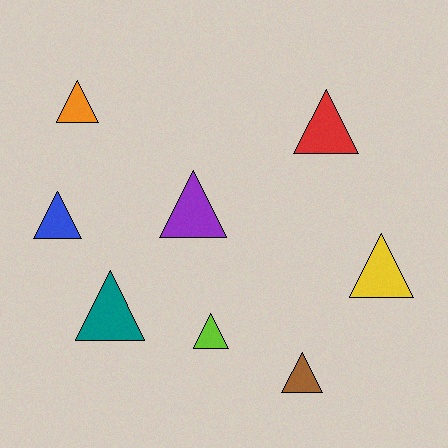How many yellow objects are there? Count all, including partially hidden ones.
There is 1 yellow object.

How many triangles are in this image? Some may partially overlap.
There are 8 triangles.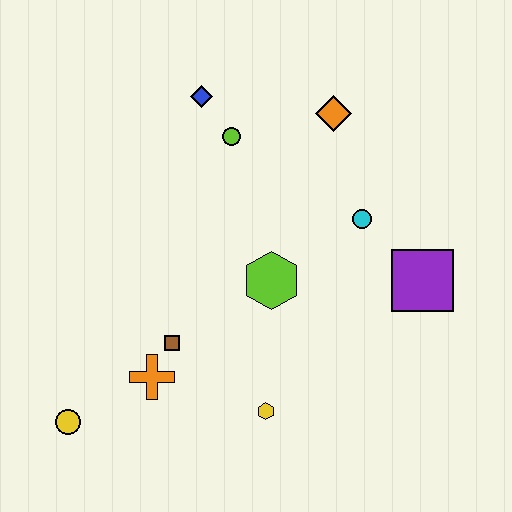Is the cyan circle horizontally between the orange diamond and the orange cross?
No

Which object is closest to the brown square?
The orange cross is closest to the brown square.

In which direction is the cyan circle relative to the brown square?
The cyan circle is to the right of the brown square.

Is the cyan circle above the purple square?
Yes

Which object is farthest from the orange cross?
The orange diamond is farthest from the orange cross.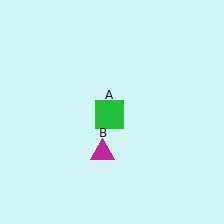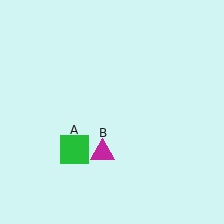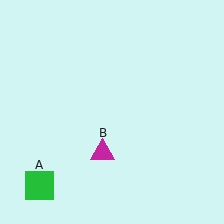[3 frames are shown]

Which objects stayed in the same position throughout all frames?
Magenta triangle (object B) remained stationary.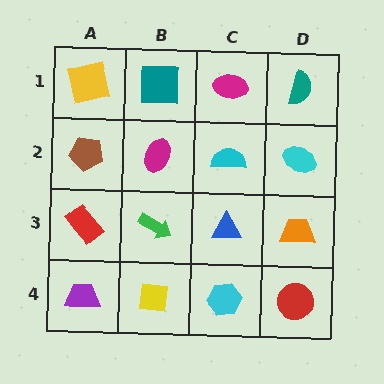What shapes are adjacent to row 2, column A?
A yellow square (row 1, column A), a red rectangle (row 3, column A), a magenta ellipse (row 2, column B).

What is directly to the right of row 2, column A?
A magenta ellipse.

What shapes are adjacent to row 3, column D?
A cyan ellipse (row 2, column D), a red circle (row 4, column D), a blue triangle (row 3, column C).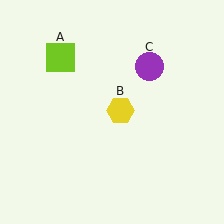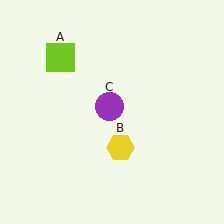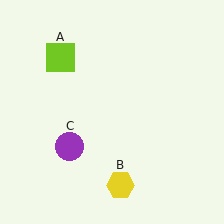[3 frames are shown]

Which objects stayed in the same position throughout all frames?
Lime square (object A) remained stationary.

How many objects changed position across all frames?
2 objects changed position: yellow hexagon (object B), purple circle (object C).